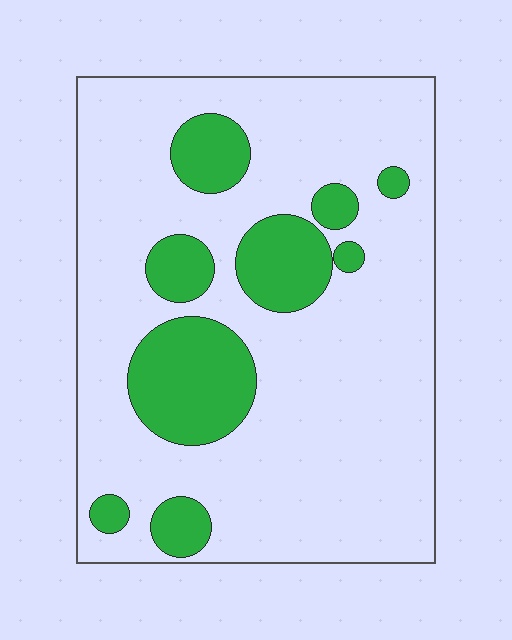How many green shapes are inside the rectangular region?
9.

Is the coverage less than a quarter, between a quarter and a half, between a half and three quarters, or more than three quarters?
Less than a quarter.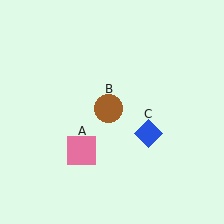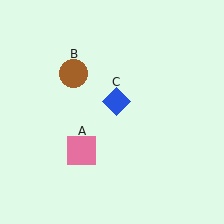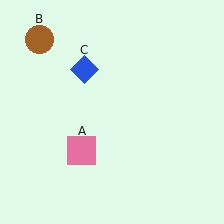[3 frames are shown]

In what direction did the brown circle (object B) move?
The brown circle (object B) moved up and to the left.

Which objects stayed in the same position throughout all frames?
Pink square (object A) remained stationary.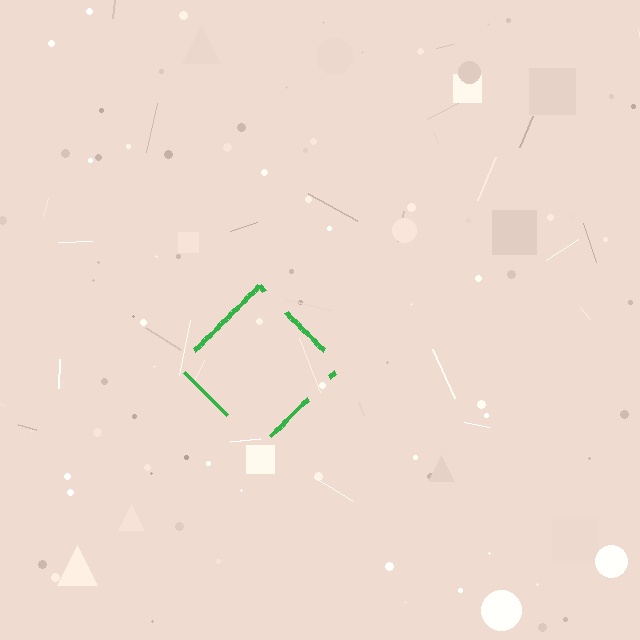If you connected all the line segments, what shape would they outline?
They would outline a diamond.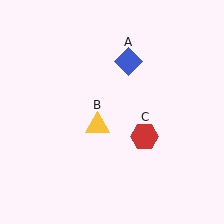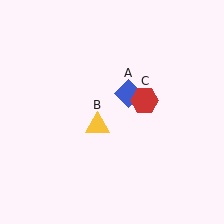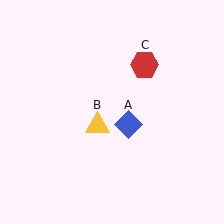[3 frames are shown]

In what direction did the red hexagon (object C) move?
The red hexagon (object C) moved up.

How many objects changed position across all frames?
2 objects changed position: blue diamond (object A), red hexagon (object C).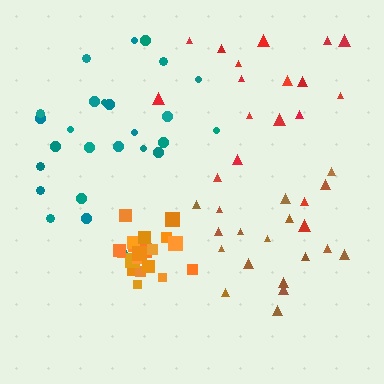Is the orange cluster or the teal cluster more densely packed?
Orange.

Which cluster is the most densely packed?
Orange.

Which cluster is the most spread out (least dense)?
Red.